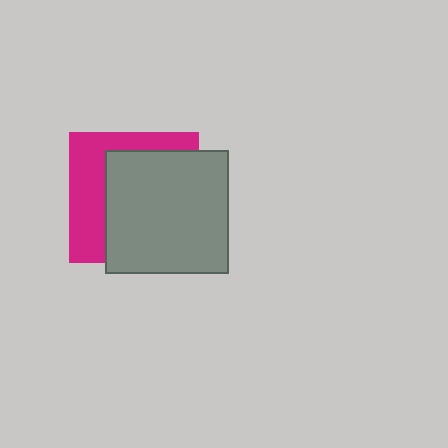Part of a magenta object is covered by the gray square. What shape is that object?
It is a square.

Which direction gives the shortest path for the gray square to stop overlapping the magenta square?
Moving right gives the shortest separation.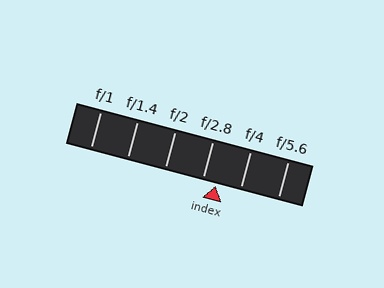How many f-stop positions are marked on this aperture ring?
There are 6 f-stop positions marked.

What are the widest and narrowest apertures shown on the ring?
The widest aperture shown is f/1 and the narrowest is f/5.6.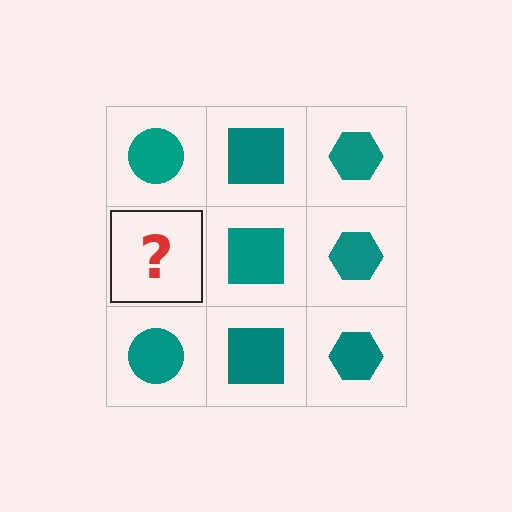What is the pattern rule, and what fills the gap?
The rule is that each column has a consistent shape. The gap should be filled with a teal circle.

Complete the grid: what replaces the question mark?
The question mark should be replaced with a teal circle.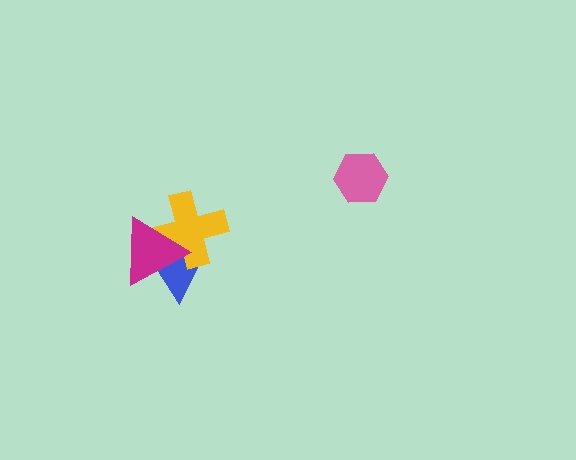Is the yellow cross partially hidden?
Yes, it is partially covered by another shape.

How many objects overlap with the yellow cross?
2 objects overlap with the yellow cross.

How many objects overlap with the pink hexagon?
0 objects overlap with the pink hexagon.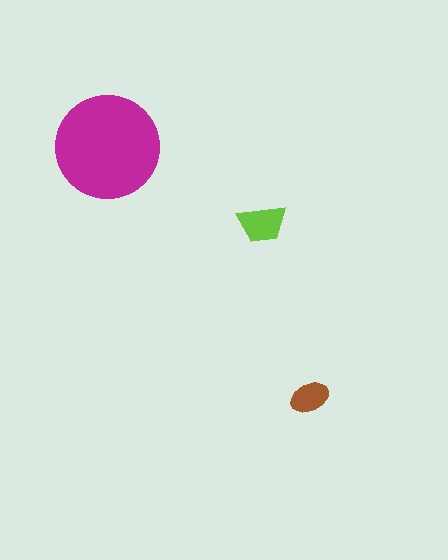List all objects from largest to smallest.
The magenta circle, the lime trapezoid, the brown ellipse.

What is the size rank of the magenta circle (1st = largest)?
1st.